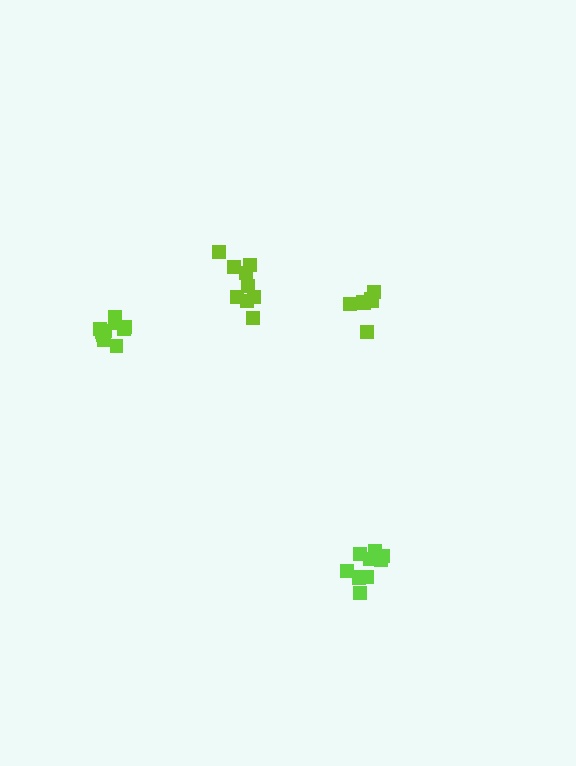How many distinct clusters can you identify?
There are 4 distinct clusters.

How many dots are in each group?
Group 1: 9 dots, Group 2: 10 dots, Group 3: 10 dots, Group 4: 7 dots (36 total).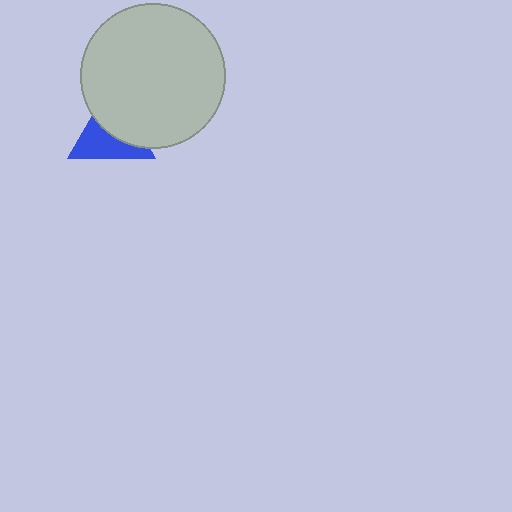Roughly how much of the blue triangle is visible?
About half of it is visible (roughly 52%).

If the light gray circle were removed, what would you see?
You would see the complete blue triangle.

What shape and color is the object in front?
The object in front is a light gray circle.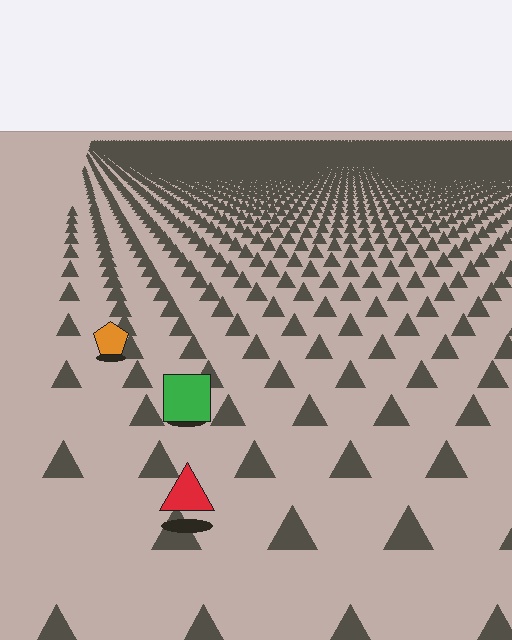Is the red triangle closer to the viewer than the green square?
Yes. The red triangle is closer — you can tell from the texture gradient: the ground texture is coarser near it.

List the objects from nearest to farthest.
From nearest to farthest: the red triangle, the green square, the orange pentagon.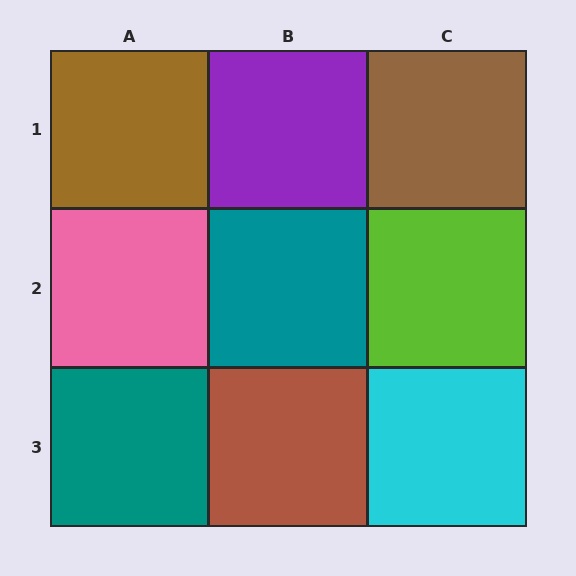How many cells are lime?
1 cell is lime.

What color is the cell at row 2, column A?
Pink.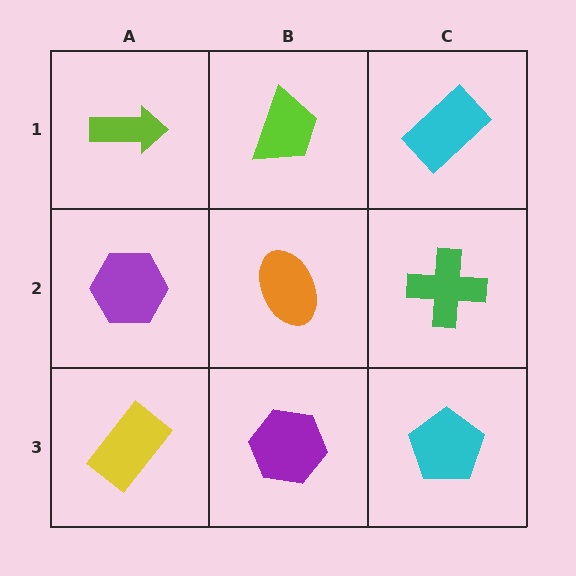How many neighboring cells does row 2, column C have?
3.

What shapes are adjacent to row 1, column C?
A green cross (row 2, column C), a lime trapezoid (row 1, column B).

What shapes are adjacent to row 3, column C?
A green cross (row 2, column C), a purple hexagon (row 3, column B).